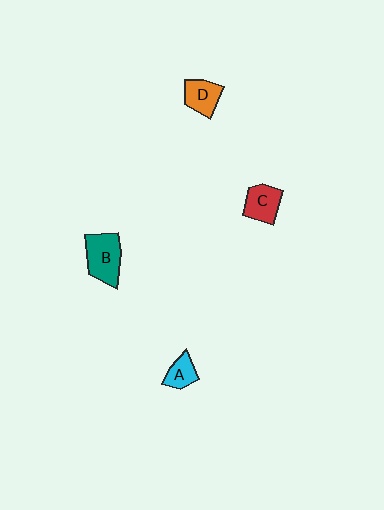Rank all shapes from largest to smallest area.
From largest to smallest: B (teal), C (red), D (orange), A (cyan).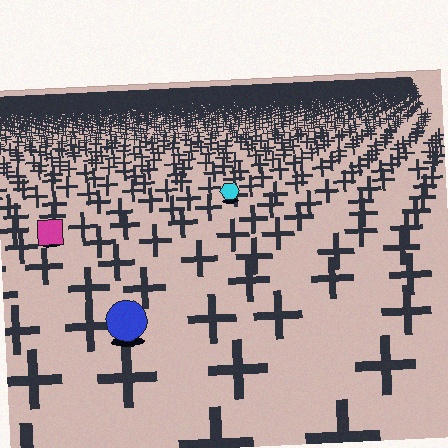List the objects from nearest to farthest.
From nearest to farthest: the blue circle, the magenta square, the cyan hexagon.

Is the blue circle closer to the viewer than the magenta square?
Yes. The blue circle is closer — you can tell from the texture gradient: the ground texture is coarser near it.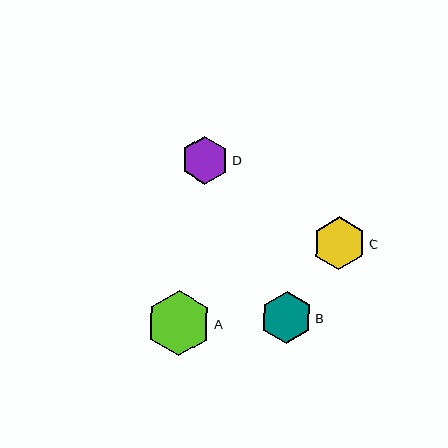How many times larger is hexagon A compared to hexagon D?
Hexagon A is approximately 1.4 times the size of hexagon D.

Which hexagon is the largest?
Hexagon A is the largest with a size of approximately 65 pixels.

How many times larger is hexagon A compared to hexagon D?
Hexagon A is approximately 1.4 times the size of hexagon D.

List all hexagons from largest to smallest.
From largest to smallest: A, C, B, D.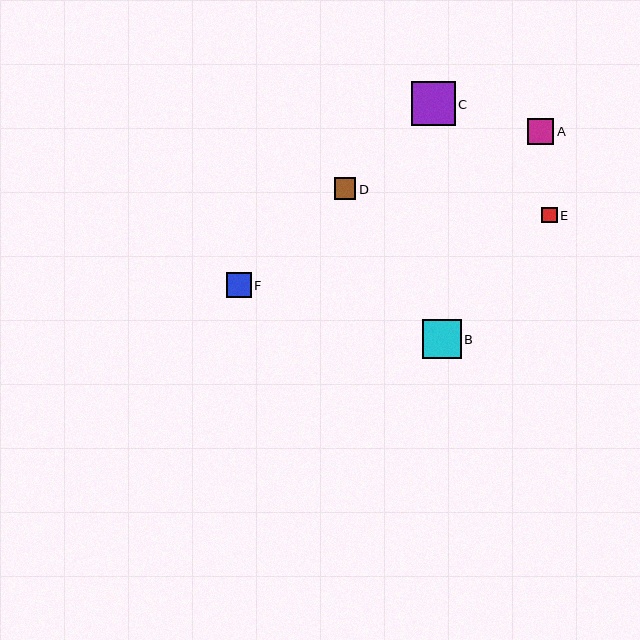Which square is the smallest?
Square E is the smallest with a size of approximately 16 pixels.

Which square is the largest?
Square C is the largest with a size of approximately 44 pixels.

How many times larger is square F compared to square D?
Square F is approximately 1.2 times the size of square D.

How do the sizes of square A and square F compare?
Square A and square F are approximately the same size.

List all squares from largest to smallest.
From largest to smallest: C, B, A, F, D, E.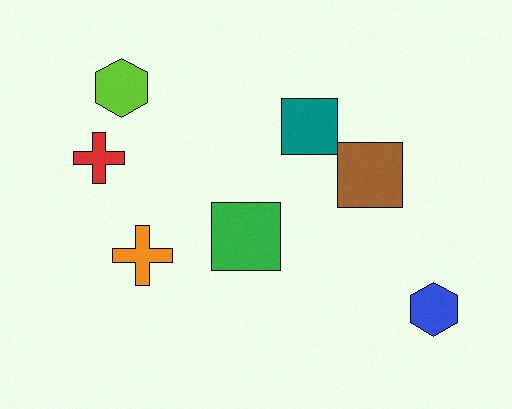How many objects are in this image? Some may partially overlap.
There are 7 objects.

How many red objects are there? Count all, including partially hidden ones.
There is 1 red object.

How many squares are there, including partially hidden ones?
There are 3 squares.